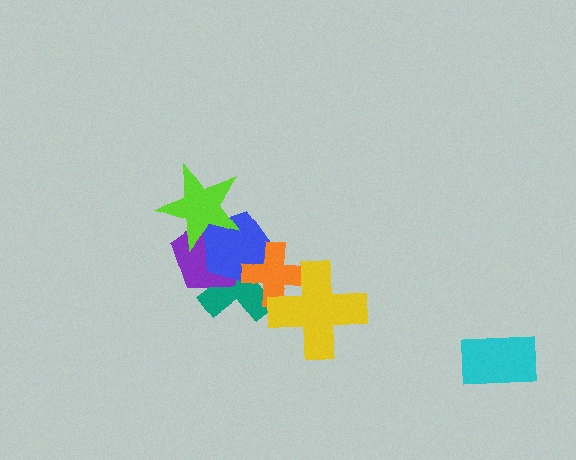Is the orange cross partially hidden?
Yes, it is partially covered by another shape.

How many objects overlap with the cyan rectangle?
0 objects overlap with the cyan rectangle.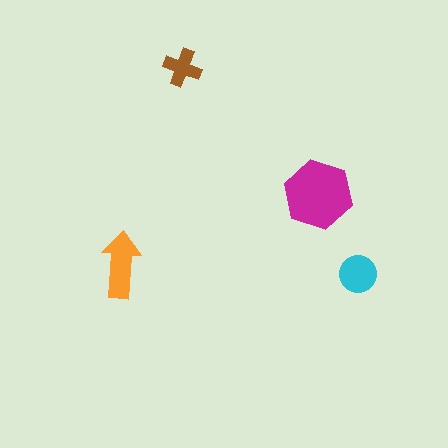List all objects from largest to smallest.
The magenta hexagon, the orange arrow, the cyan circle, the brown cross.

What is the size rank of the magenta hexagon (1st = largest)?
1st.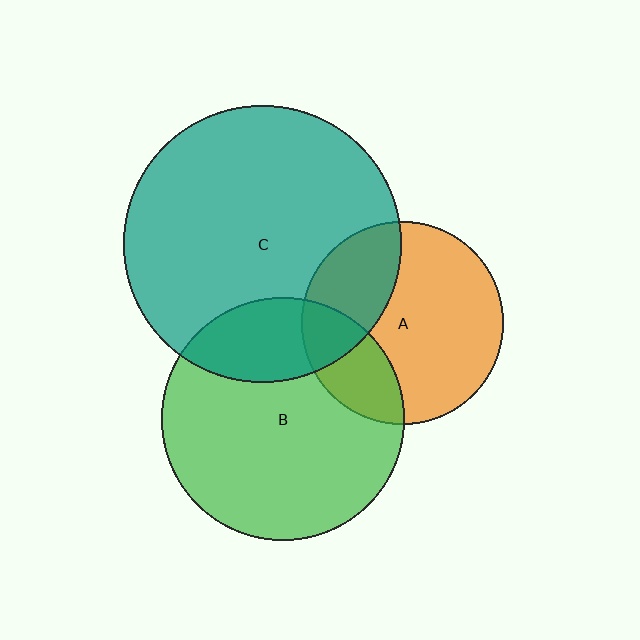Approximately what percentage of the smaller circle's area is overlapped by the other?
Approximately 25%.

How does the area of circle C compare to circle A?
Approximately 1.9 times.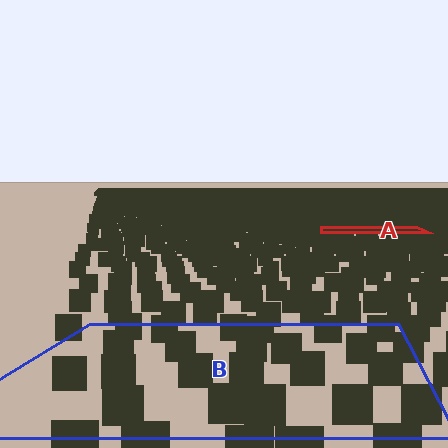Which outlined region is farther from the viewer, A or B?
Region A is farther from the viewer — the texture elements inside it appear smaller and more densely packed.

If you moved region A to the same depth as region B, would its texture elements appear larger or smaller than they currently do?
They would appear larger. At a closer depth, the same texture elements are projected at a bigger on-screen size.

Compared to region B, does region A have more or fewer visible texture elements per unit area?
Region A has more texture elements per unit area — they are packed more densely because it is farther away.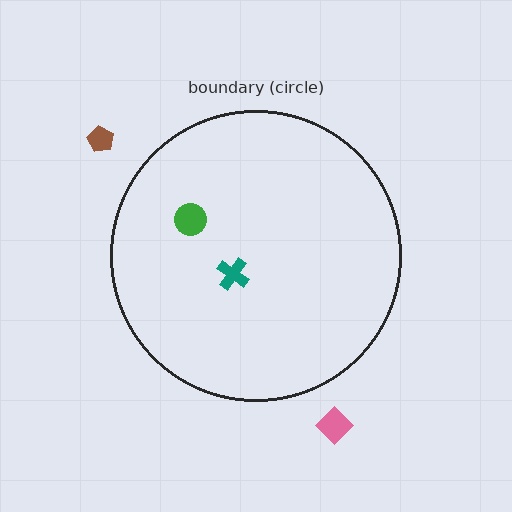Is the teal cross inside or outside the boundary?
Inside.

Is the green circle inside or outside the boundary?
Inside.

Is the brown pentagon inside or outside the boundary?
Outside.